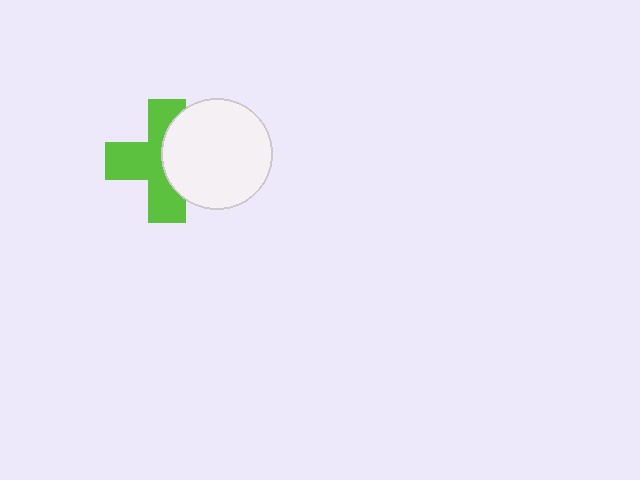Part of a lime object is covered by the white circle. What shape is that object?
It is a cross.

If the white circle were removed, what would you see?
You would see the complete lime cross.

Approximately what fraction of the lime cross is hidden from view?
Roughly 41% of the lime cross is hidden behind the white circle.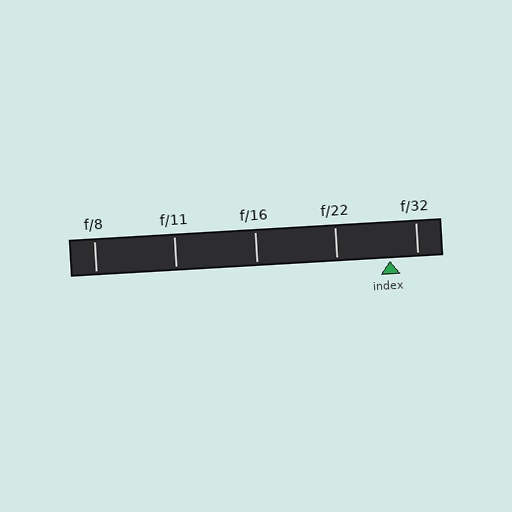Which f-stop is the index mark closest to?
The index mark is closest to f/32.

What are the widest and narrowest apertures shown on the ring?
The widest aperture shown is f/8 and the narrowest is f/32.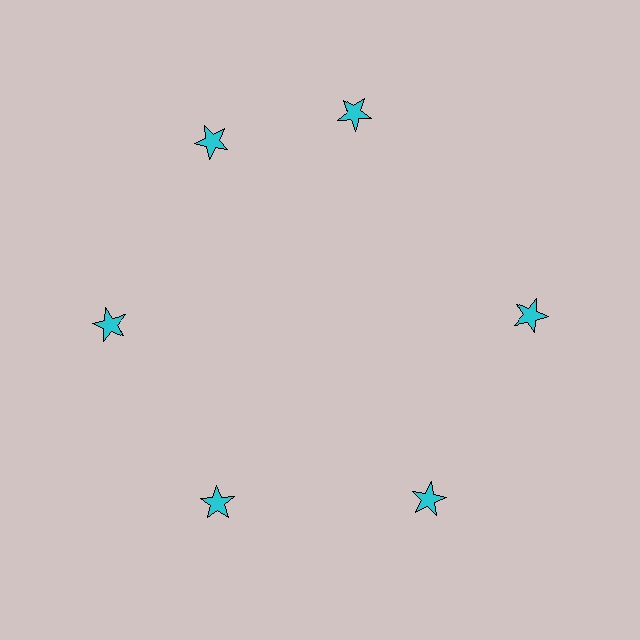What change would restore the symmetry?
The symmetry would be restored by rotating it back into even spacing with its neighbors so that all 6 stars sit at equal angles and equal distance from the center.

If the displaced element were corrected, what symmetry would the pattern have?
It would have 6-fold rotational symmetry — the pattern would map onto itself every 60 degrees.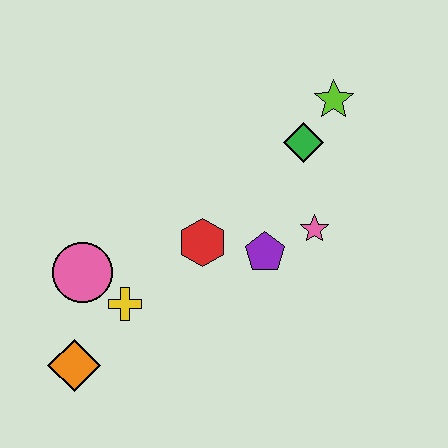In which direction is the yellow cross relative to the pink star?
The yellow cross is to the left of the pink star.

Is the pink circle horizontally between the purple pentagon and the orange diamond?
Yes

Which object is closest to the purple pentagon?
The pink star is closest to the purple pentagon.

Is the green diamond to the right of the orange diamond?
Yes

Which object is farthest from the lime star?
The orange diamond is farthest from the lime star.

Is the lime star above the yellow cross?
Yes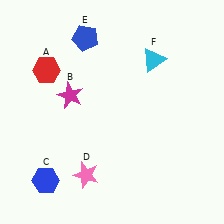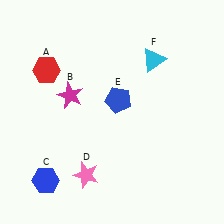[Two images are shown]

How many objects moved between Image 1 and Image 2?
1 object moved between the two images.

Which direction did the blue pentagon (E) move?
The blue pentagon (E) moved down.